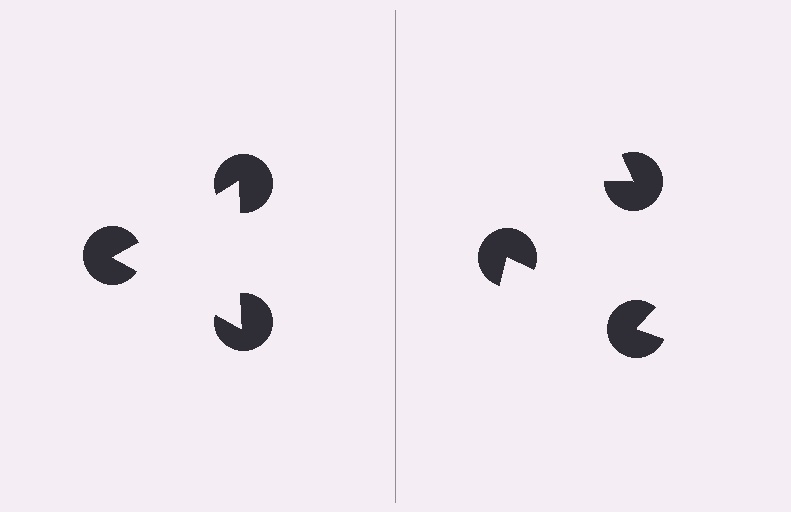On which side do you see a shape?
An illusory triangle appears on the left side. On the right side the wedge cuts are rotated, so no coherent shape forms.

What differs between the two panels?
The pac-man discs are positioned identically on both sides; only the wedge orientations differ. On the left they align to a triangle; on the right they are misaligned.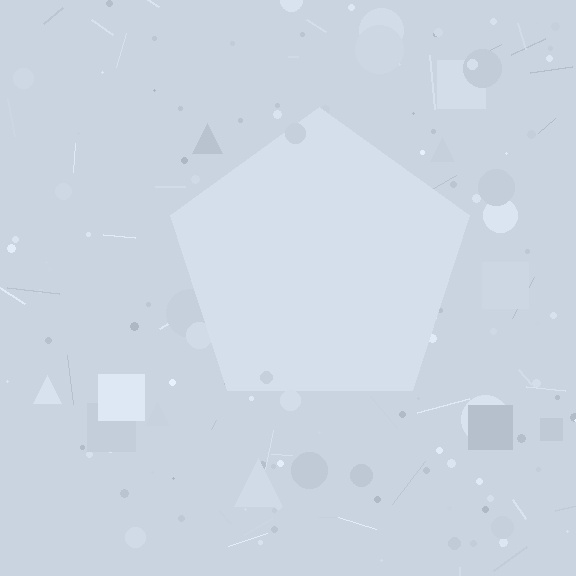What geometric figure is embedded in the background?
A pentagon is embedded in the background.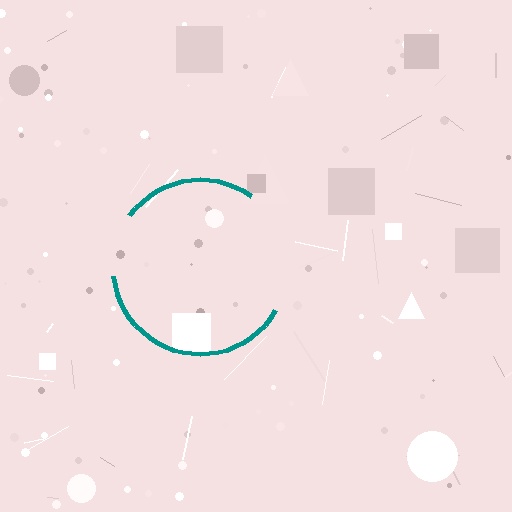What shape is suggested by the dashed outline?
The dashed outline suggests a circle.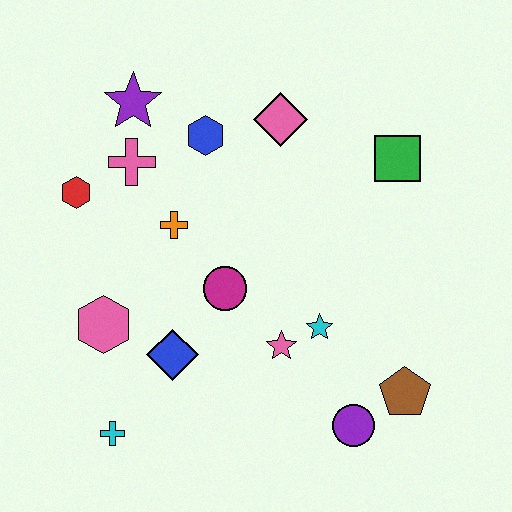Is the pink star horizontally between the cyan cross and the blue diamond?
No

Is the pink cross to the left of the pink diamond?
Yes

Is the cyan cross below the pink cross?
Yes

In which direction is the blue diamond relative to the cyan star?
The blue diamond is to the left of the cyan star.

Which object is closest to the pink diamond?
The blue hexagon is closest to the pink diamond.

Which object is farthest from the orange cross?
The brown pentagon is farthest from the orange cross.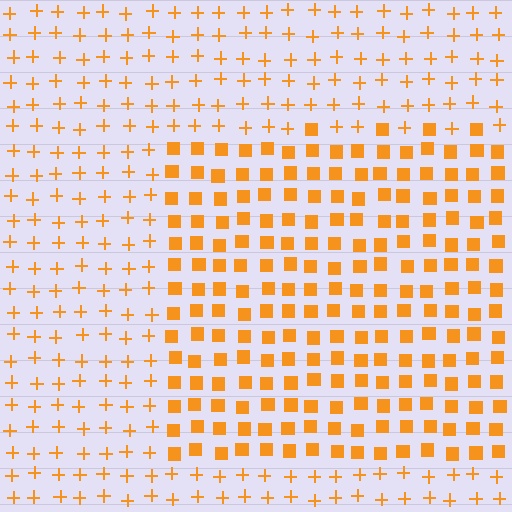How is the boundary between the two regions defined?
The boundary is defined by a change in element shape: squares inside vs. plus signs outside. All elements share the same color and spacing.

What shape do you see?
I see a rectangle.